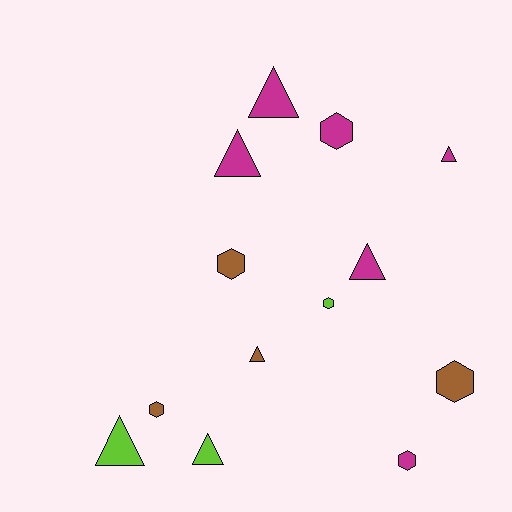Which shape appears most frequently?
Triangle, with 7 objects.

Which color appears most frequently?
Magenta, with 6 objects.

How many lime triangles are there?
There are 2 lime triangles.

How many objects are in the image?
There are 13 objects.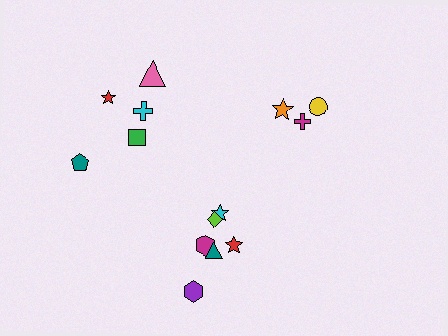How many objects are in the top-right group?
There are 3 objects.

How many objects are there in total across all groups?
There are 14 objects.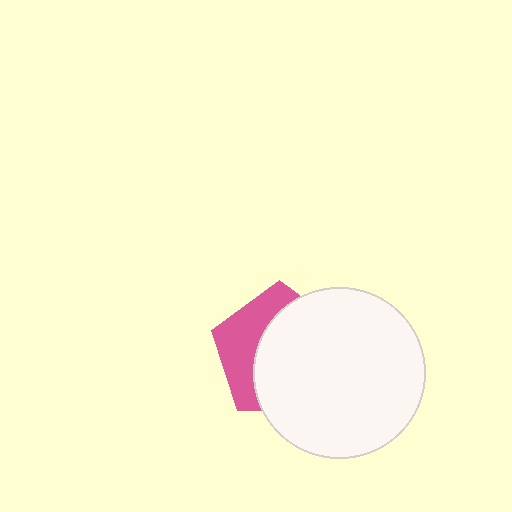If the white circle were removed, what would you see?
You would see the complete pink pentagon.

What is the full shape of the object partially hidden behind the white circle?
The partially hidden object is a pink pentagon.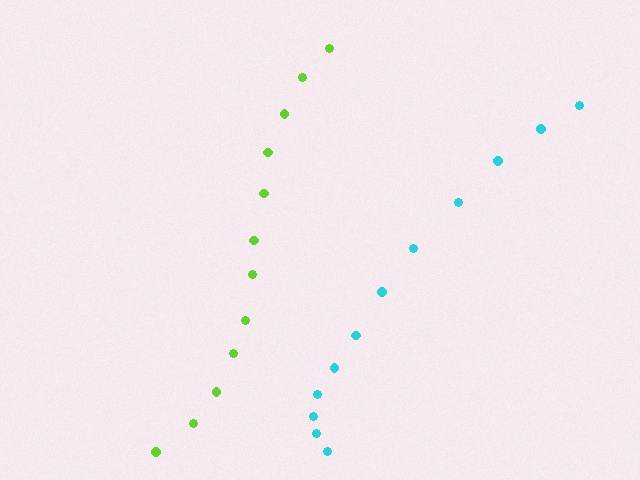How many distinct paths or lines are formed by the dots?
There are 2 distinct paths.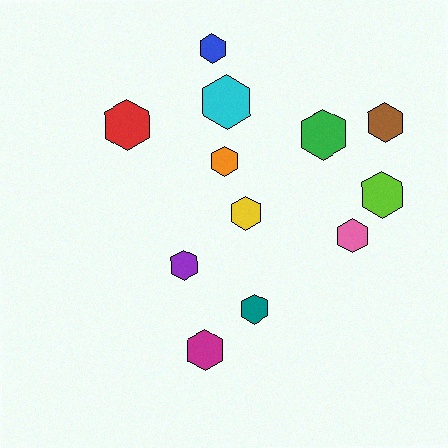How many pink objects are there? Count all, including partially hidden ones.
There is 1 pink object.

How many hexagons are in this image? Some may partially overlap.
There are 12 hexagons.